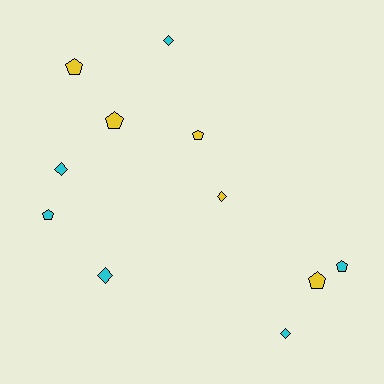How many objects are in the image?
There are 11 objects.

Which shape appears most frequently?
Pentagon, with 6 objects.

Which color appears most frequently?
Cyan, with 6 objects.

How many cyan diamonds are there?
There are 4 cyan diamonds.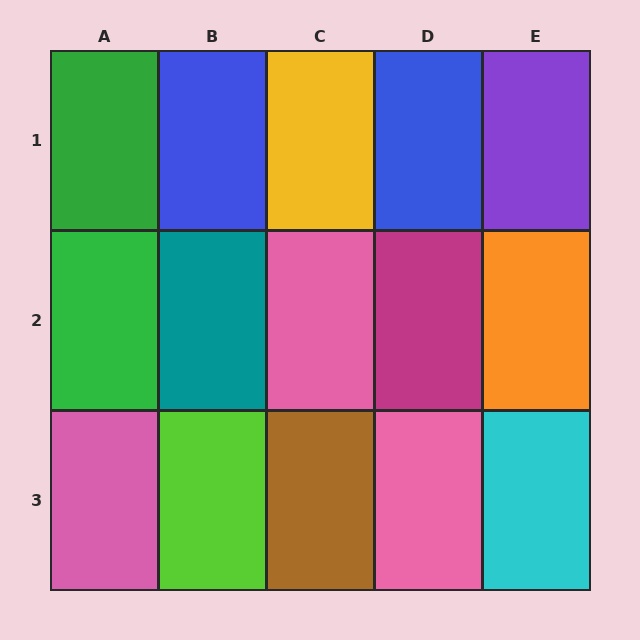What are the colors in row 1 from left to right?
Green, blue, yellow, blue, purple.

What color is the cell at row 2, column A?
Green.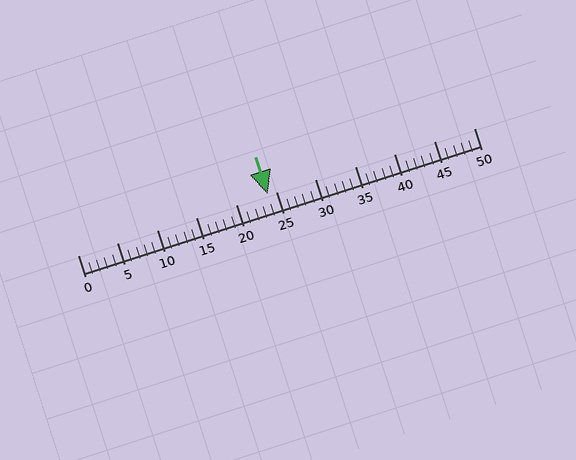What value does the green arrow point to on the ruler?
The green arrow points to approximately 24.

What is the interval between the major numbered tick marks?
The major tick marks are spaced 5 units apart.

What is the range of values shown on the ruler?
The ruler shows values from 0 to 50.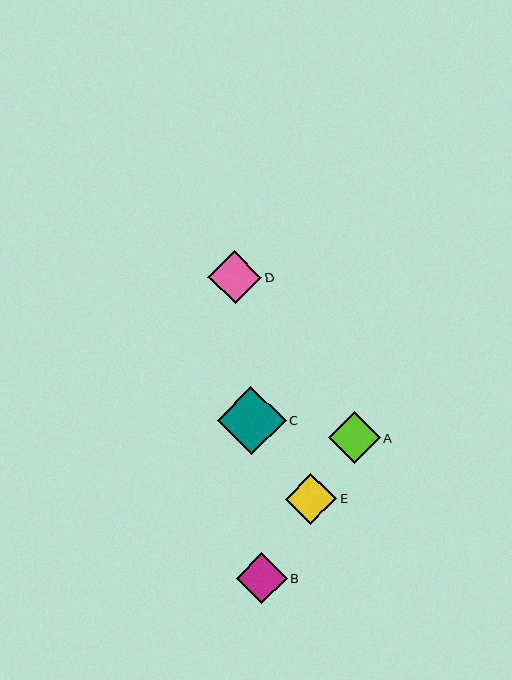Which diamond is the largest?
Diamond C is the largest with a size of approximately 69 pixels.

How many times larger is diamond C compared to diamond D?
Diamond C is approximately 1.3 times the size of diamond D.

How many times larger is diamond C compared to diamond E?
Diamond C is approximately 1.3 times the size of diamond E.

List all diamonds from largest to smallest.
From largest to smallest: C, D, A, E, B.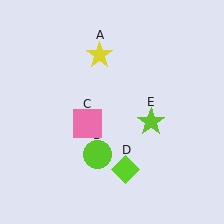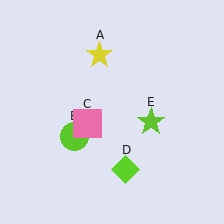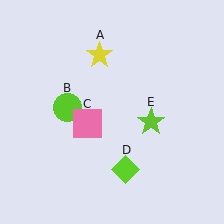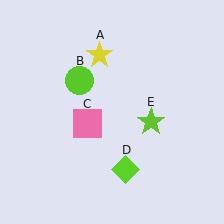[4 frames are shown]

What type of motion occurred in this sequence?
The lime circle (object B) rotated clockwise around the center of the scene.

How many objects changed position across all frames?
1 object changed position: lime circle (object B).